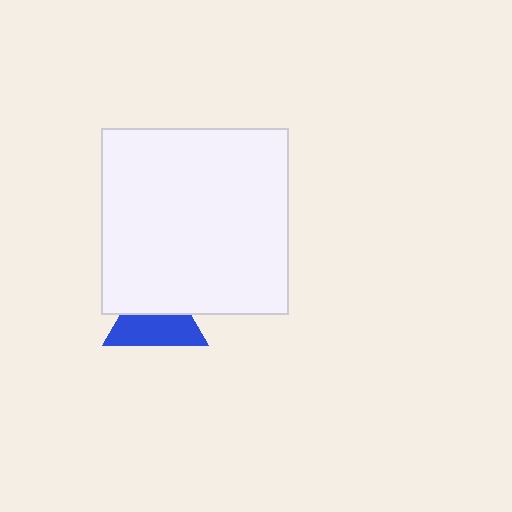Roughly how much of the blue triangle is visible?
About half of it is visible (roughly 55%).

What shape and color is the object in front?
The object in front is a white square.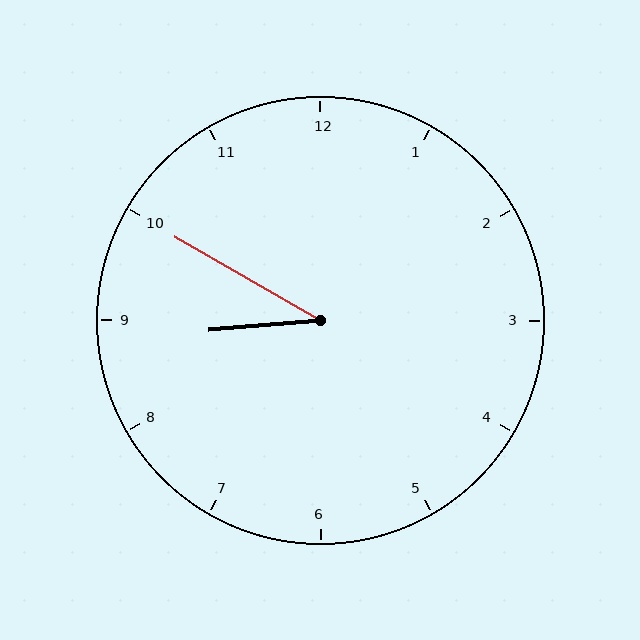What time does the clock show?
8:50.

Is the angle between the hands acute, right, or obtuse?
It is acute.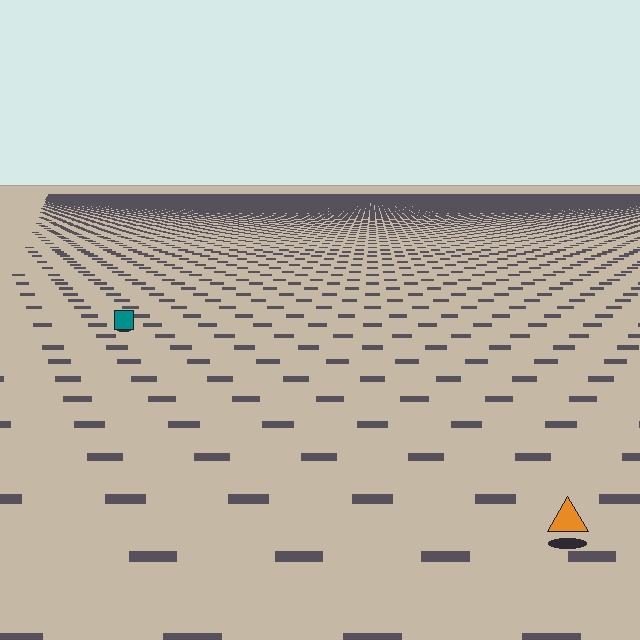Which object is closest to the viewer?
The orange triangle is closest. The texture marks near it are larger and more spread out.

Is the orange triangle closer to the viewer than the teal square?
Yes. The orange triangle is closer — you can tell from the texture gradient: the ground texture is coarser near it.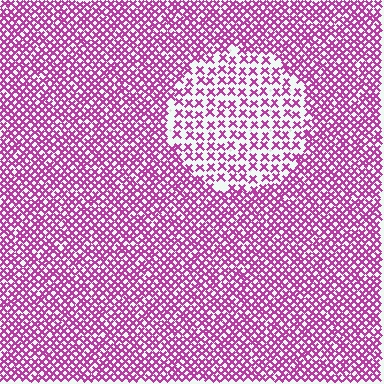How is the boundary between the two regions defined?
The boundary is defined by a change in element density (approximately 2.0x ratio). All elements are the same color, size, and shape.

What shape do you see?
I see a circle.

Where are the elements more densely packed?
The elements are more densely packed outside the circle boundary.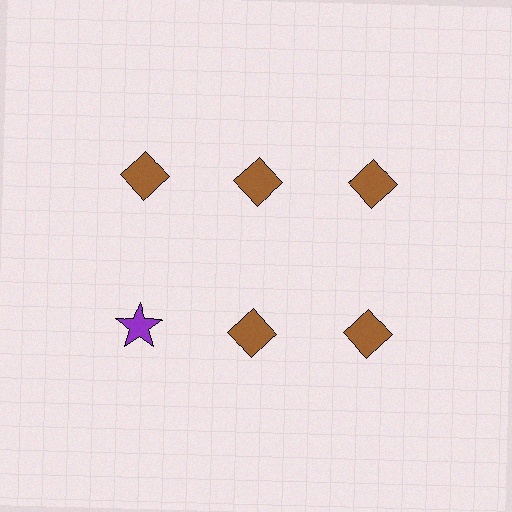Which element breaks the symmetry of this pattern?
The purple star in the second row, leftmost column breaks the symmetry. All other shapes are brown diamonds.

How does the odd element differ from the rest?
It differs in both color (purple instead of brown) and shape (star instead of diamond).